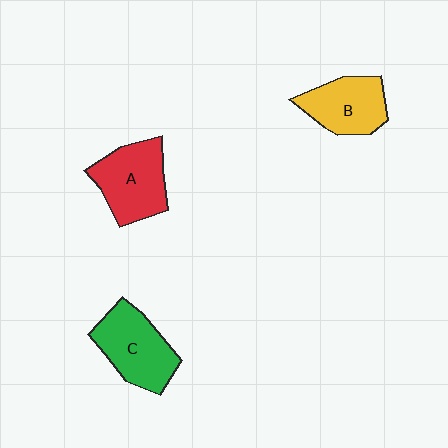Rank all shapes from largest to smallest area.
From largest to smallest: C (green), A (red), B (yellow).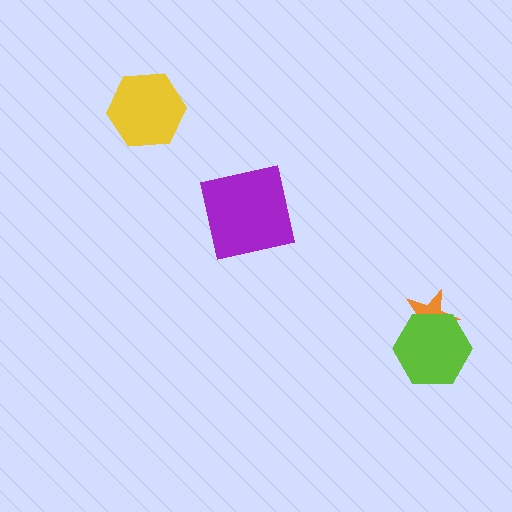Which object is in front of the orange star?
The lime hexagon is in front of the orange star.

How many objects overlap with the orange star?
1 object overlaps with the orange star.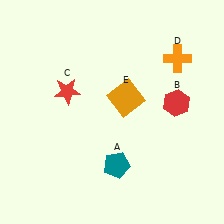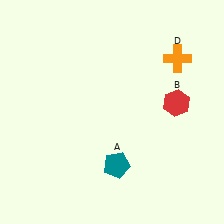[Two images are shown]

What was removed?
The orange square (E), the red star (C) were removed in Image 2.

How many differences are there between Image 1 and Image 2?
There are 2 differences between the two images.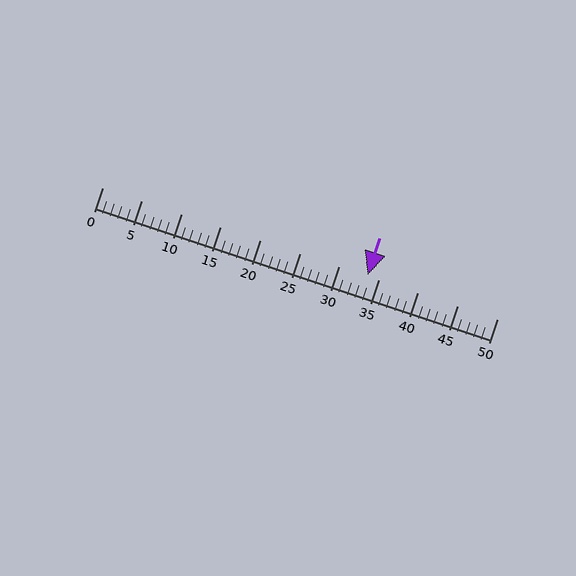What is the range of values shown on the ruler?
The ruler shows values from 0 to 50.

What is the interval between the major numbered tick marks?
The major tick marks are spaced 5 units apart.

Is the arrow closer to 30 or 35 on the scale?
The arrow is closer to 35.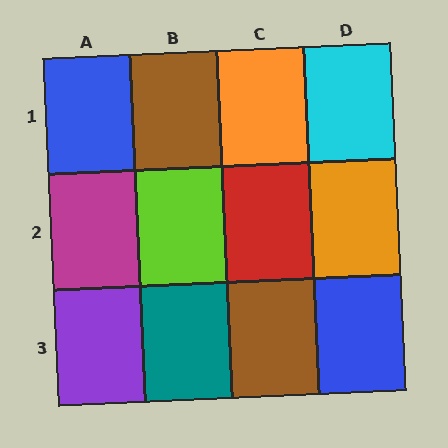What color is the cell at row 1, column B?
Brown.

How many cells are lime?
1 cell is lime.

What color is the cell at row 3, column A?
Purple.